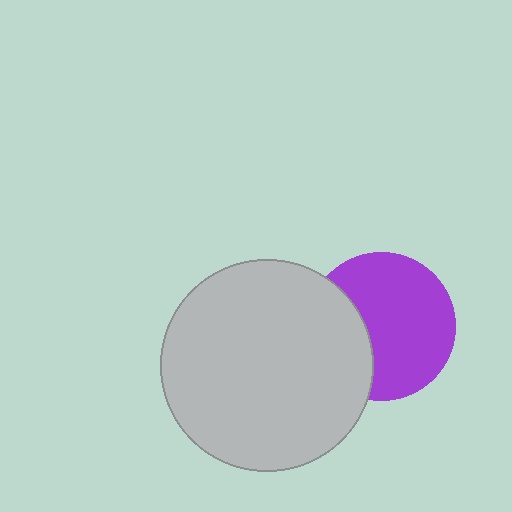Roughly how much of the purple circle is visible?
Most of it is visible (roughly 68%).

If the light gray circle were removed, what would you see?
You would see the complete purple circle.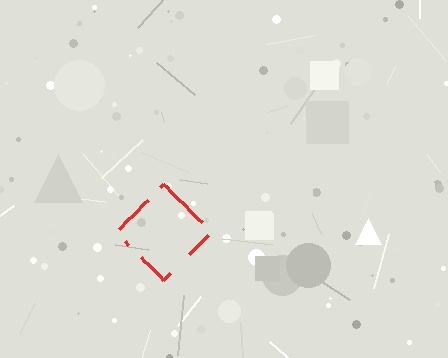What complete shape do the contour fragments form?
The contour fragments form a diamond.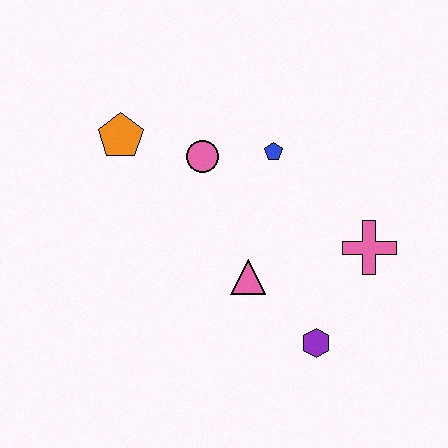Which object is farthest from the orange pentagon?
The purple hexagon is farthest from the orange pentagon.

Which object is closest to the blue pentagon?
The pink circle is closest to the blue pentagon.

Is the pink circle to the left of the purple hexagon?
Yes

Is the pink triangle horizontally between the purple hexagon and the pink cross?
No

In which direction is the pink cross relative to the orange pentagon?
The pink cross is to the right of the orange pentagon.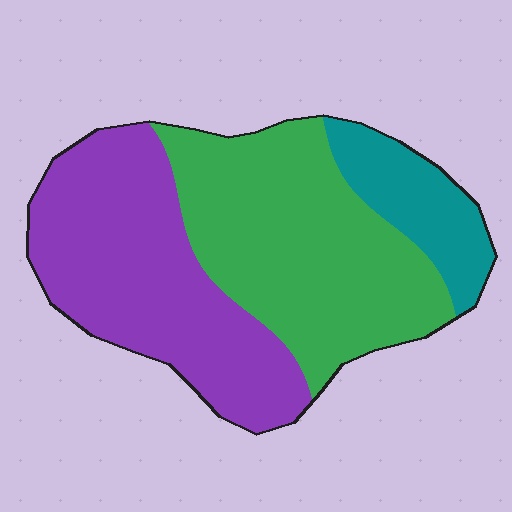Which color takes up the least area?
Teal, at roughly 15%.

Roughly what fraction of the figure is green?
Green takes up about two fifths (2/5) of the figure.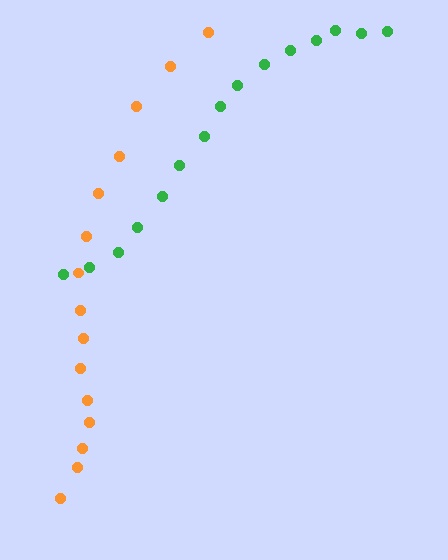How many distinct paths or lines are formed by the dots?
There are 2 distinct paths.